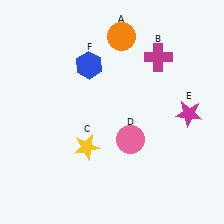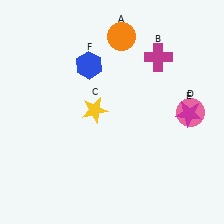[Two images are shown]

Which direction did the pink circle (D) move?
The pink circle (D) moved right.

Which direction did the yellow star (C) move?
The yellow star (C) moved up.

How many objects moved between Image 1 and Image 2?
2 objects moved between the two images.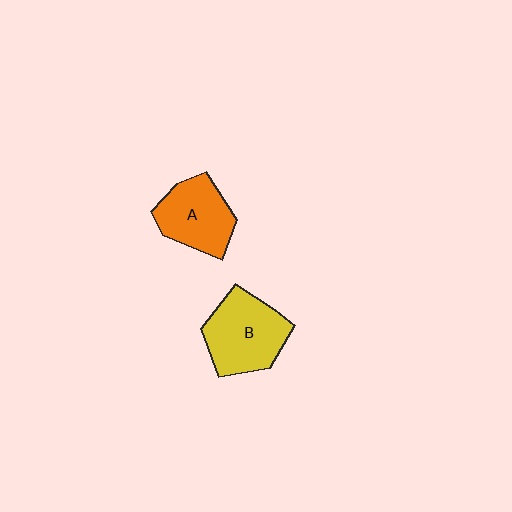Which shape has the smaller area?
Shape A (orange).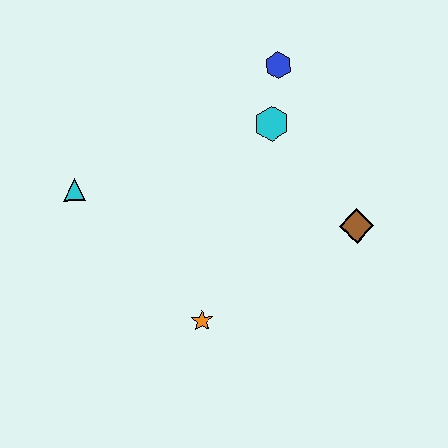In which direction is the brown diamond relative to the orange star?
The brown diamond is to the right of the orange star.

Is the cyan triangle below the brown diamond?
No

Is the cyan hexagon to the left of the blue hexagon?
Yes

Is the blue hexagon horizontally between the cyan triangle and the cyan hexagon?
No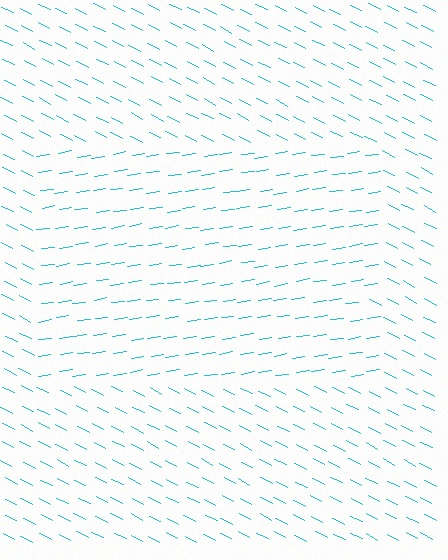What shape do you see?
I see a rectangle.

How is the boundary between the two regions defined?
The boundary is defined purely by a change in line orientation (approximately 36 degrees difference). All lines are the same color and thickness.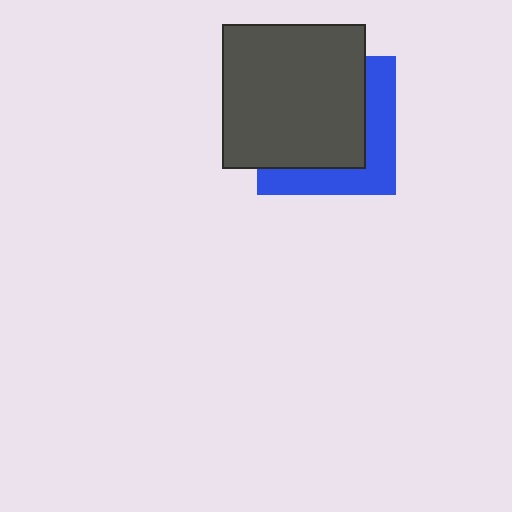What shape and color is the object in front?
The object in front is a dark gray square.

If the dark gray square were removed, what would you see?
You would see the complete blue square.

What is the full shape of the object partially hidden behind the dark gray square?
The partially hidden object is a blue square.